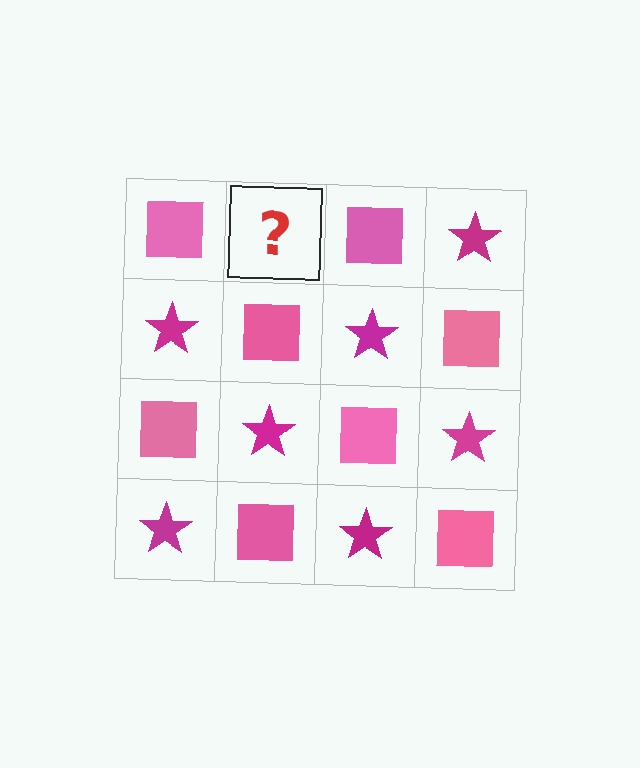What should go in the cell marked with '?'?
The missing cell should contain a magenta star.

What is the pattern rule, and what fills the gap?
The rule is that it alternates pink square and magenta star in a checkerboard pattern. The gap should be filled with a magenta star.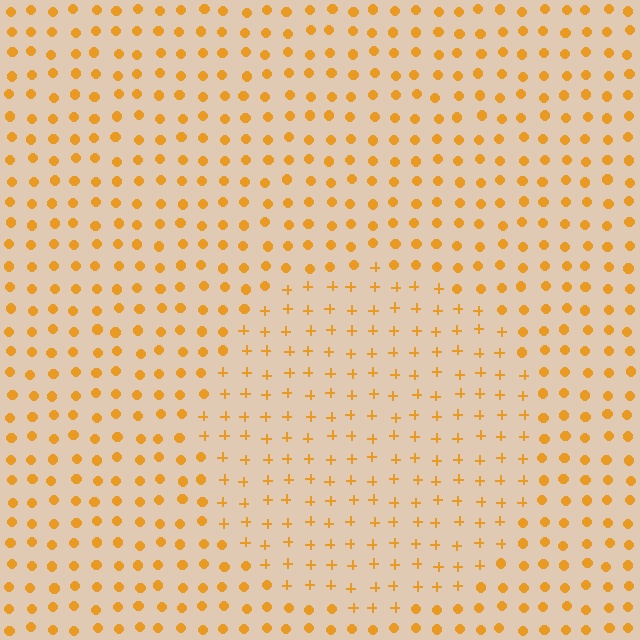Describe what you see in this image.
The image is filled with small orange elements arranged in a uniform grid. A circle-shaped region contains plus signs, while the surrounding area contains circles. The boundary is defined purely by the change in element shape.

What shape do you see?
I see a circle.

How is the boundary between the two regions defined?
The boundary is defined by a change in element shape: plus signs inside vs. circles outside. All elements share the same color and spacing.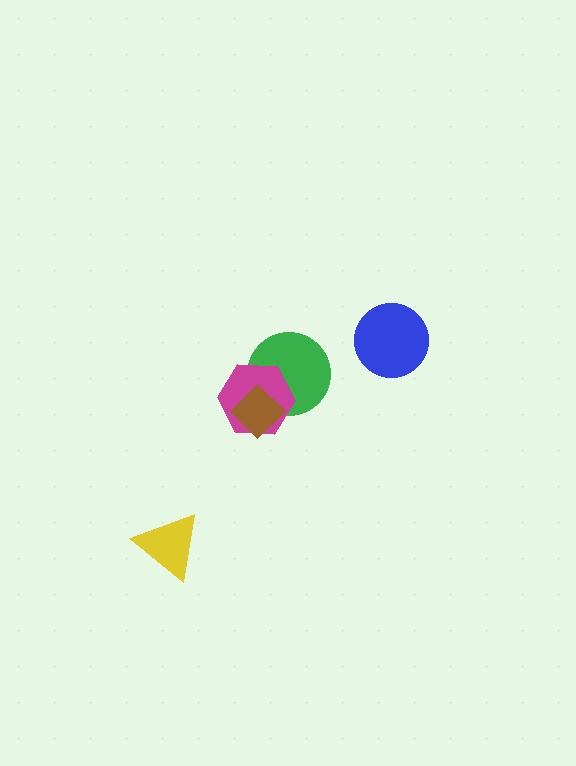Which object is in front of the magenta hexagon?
The brown diamond is in front of the magenta hexagon.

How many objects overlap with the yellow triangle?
0 objects overlap with the yellow triangle.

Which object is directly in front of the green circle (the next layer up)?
The magenta hexagon is directly in front of the green circle.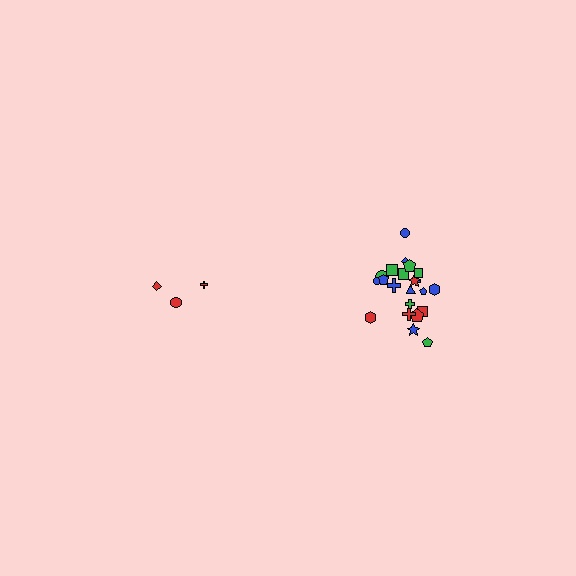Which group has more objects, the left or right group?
The right group.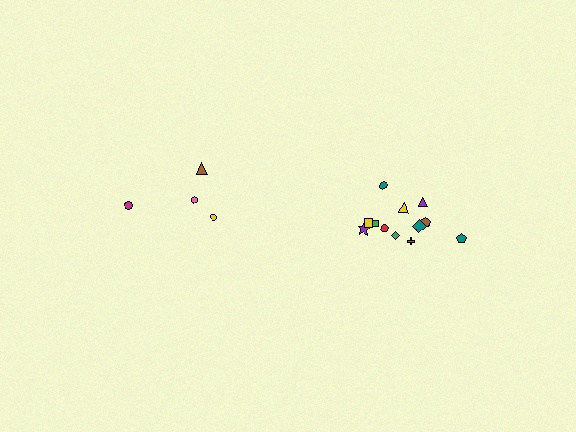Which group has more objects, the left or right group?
The right group.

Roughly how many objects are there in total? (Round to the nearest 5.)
Roughly 15 objects in total.